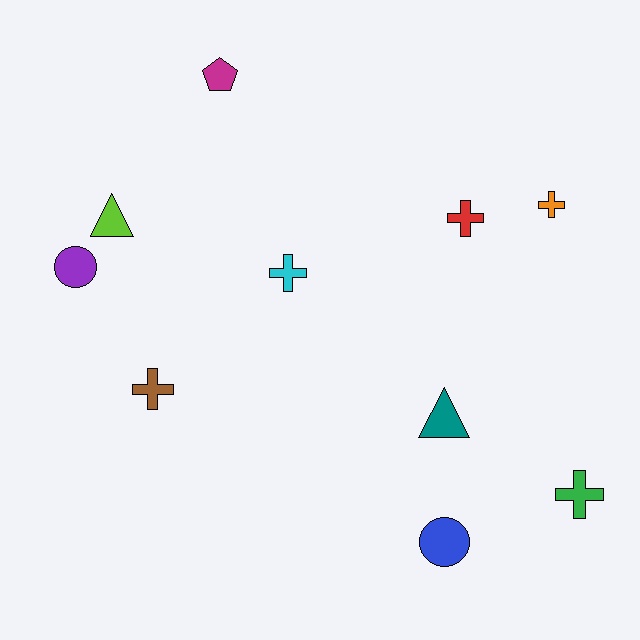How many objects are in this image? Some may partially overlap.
There are 10 objects.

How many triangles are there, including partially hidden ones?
There are 2 triangles.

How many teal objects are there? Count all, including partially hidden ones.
There is 1 teal object.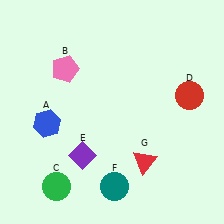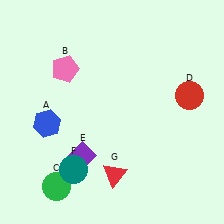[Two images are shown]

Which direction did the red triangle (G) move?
The red triangle (G) moved left.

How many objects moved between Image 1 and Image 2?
2 objects moved between the two images.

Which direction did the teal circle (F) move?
The teal circle (F) moved left.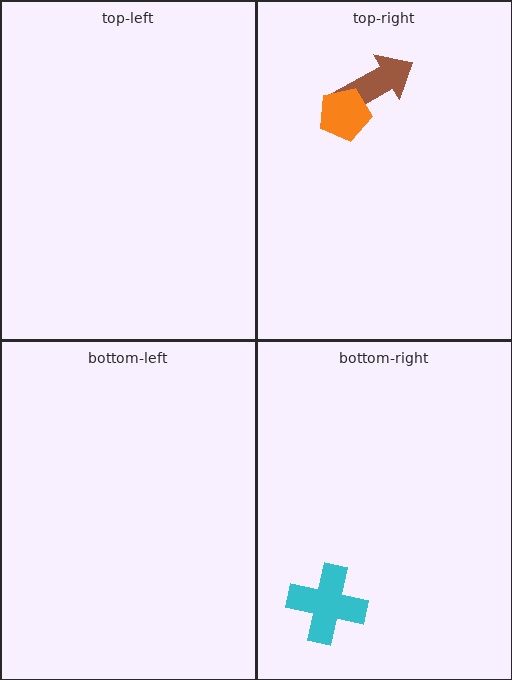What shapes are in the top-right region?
The brown arrow, the orange pentagon.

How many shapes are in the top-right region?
2.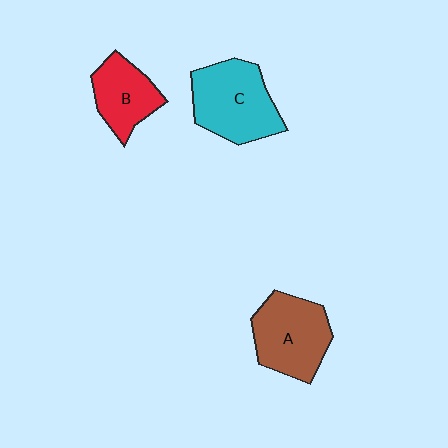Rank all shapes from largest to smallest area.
From largest to smallest: C (cyan), A (brown), B (red).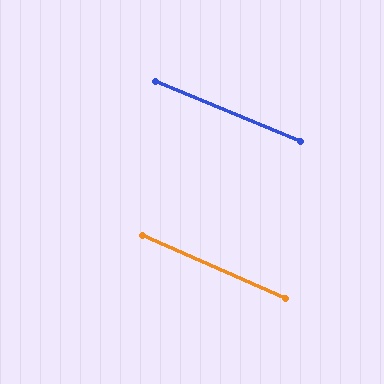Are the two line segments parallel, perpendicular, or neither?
Parallel — their directions differ by only 0.9°.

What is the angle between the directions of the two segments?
Approximately 1 degree.